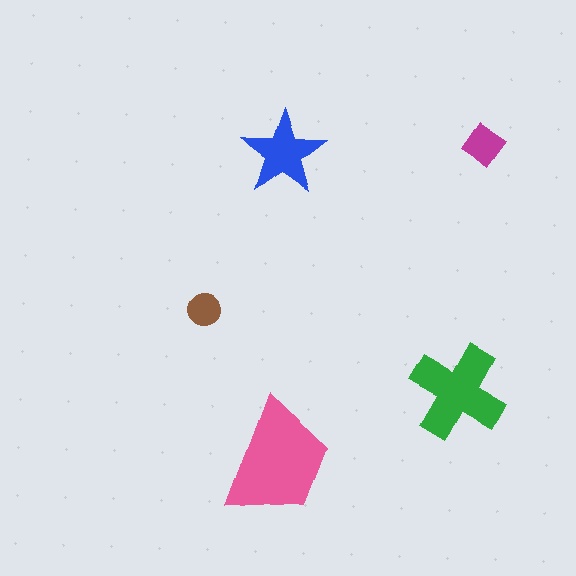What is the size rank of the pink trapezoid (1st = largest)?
1st.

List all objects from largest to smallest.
The pink trapezoid, the green cross, the blue star, the magenta diamond, the brown circle.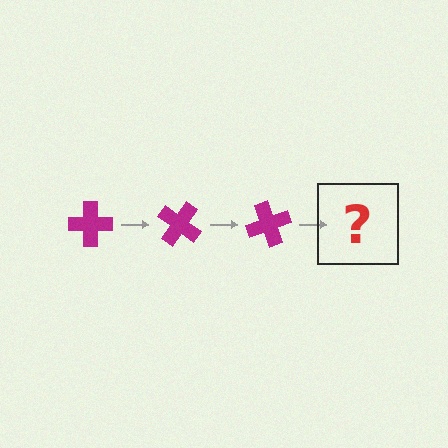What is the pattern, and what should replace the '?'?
The pattern is that the cross rotates 35 degrees each step. The '?' should be a magenta cross rotated 105 degrees.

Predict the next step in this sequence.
The next step is a magenta cross rotated 105 degrees.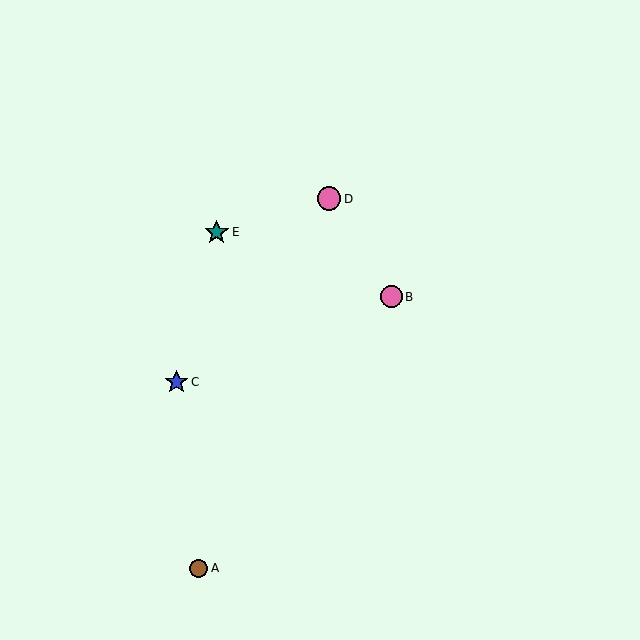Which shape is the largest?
The teal star (labeled E) is the largest.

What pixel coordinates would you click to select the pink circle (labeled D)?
Click at (329, 199) to select the pink circle D.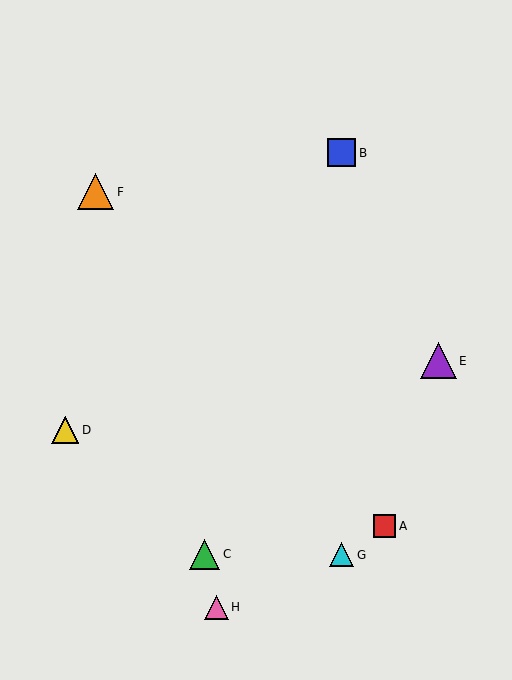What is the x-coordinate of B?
Object B is at x≈342.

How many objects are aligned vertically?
2 objects (B, G) are aligned vertically.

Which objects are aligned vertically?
Objects B, G are aligned vertically.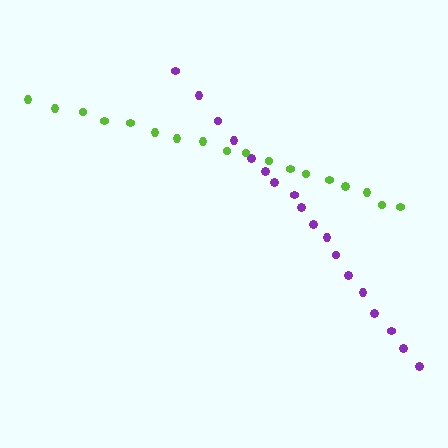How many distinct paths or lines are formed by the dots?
There are 2 distinct paths.